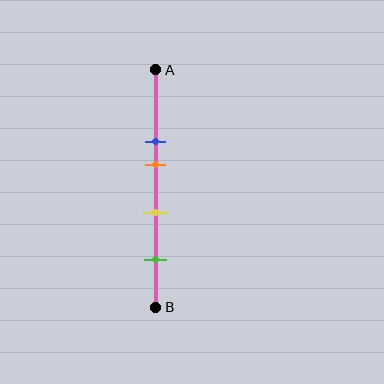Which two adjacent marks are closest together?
The blue and orange marks are the closest adjacent pair.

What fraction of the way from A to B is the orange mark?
The orange mark is approximately 40% (0.4) of the way from A to B.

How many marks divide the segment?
There are 4 marks dividing the segment.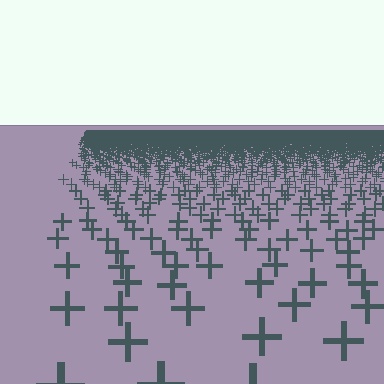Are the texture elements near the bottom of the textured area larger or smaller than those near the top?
Larger. Near the bottom, elements are closer to the viewer and appear at a bigger on-screen size.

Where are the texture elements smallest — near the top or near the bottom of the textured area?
Near the top.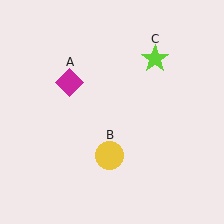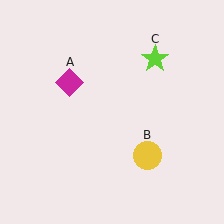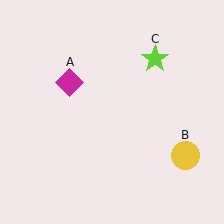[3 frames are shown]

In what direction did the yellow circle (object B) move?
The yellow circle (object B) moved right.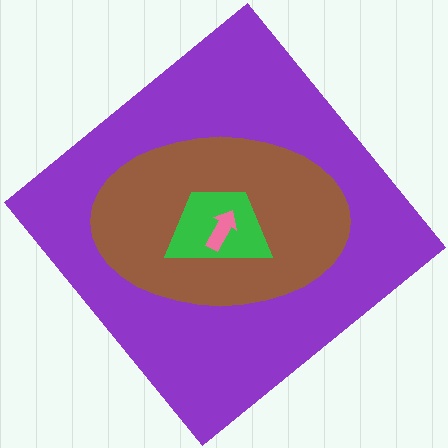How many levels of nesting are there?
4.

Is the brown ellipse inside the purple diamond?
Yes.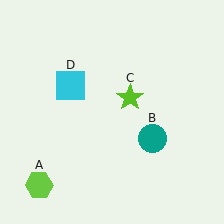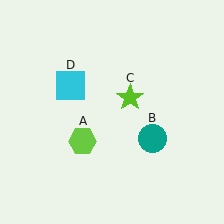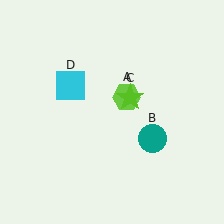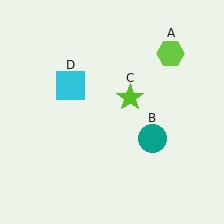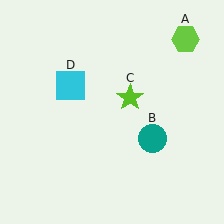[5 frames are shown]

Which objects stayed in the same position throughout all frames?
Teal circle (object B) and lime star (object C) and cyan square (object D) remained stationary.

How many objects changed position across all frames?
1 object changed position: lime hexagon (object A).